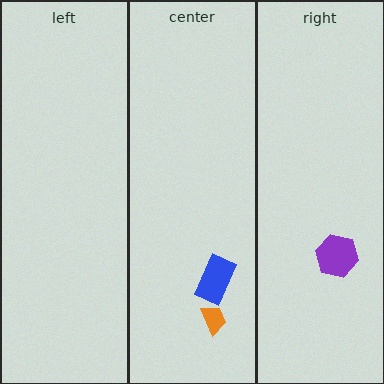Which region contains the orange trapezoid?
The center region.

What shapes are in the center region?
The blue rectangle, the orange trapezoid.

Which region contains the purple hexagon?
The right region.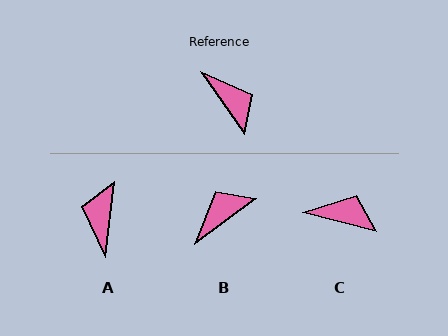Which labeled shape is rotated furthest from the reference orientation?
A, about 138 degrees away.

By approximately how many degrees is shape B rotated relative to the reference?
Approximately 91 degrees counter-clockwise.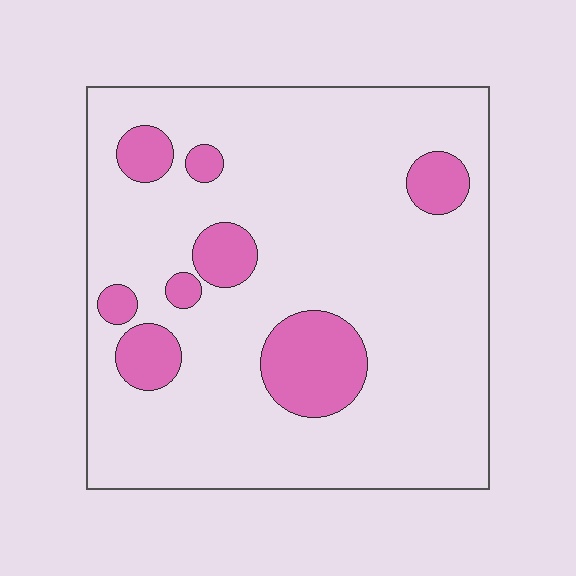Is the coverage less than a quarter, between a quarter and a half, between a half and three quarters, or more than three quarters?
Less than a quarter.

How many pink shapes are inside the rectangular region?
8.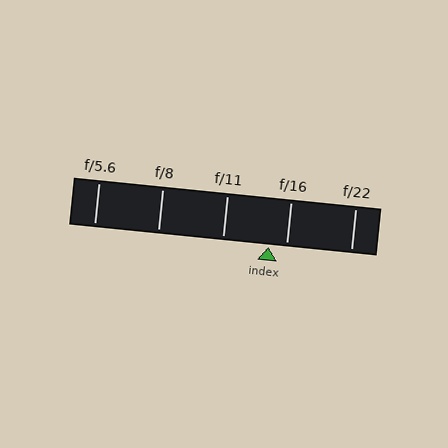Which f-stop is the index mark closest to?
The index mark is closest to f/16.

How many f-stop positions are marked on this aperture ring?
There are 5 f-stop positions marked.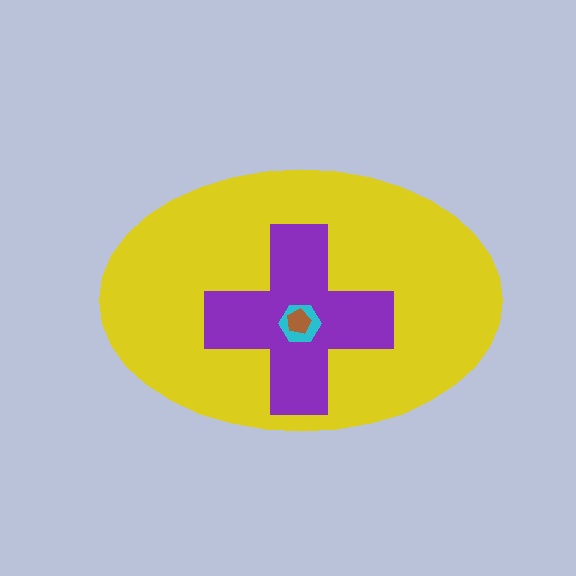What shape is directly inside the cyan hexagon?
The brown pentagon.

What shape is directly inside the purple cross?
The cyan hexagon.